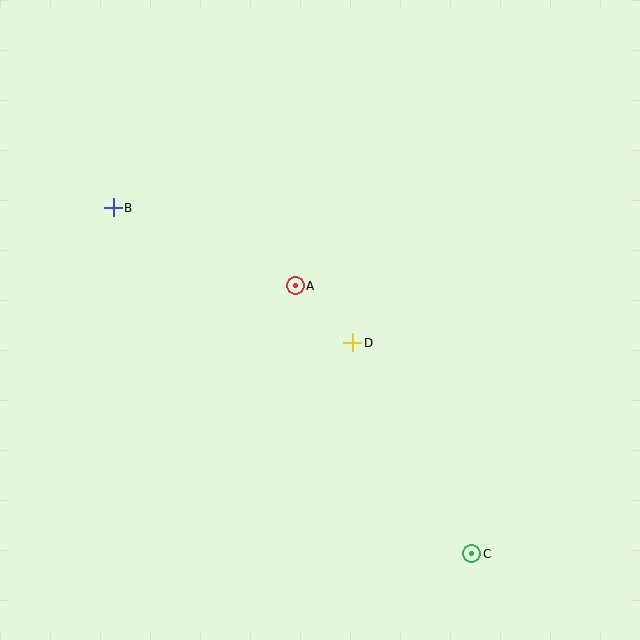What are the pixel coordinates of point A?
Point A is at (295, 286).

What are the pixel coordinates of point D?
Point D is at (353, 343).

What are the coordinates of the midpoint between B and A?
The midpoint between B and A is at (204, 247).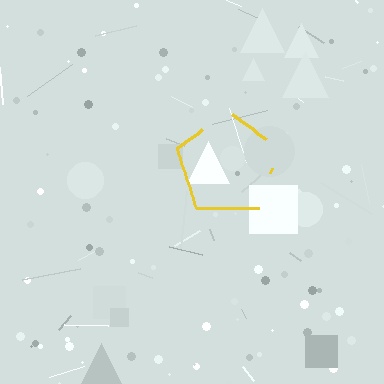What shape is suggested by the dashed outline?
The dashed outline suggests a pentagon.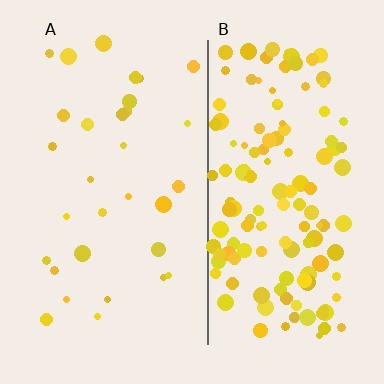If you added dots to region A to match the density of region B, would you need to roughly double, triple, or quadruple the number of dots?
Approximately quadruple.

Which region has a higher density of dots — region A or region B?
B (the right).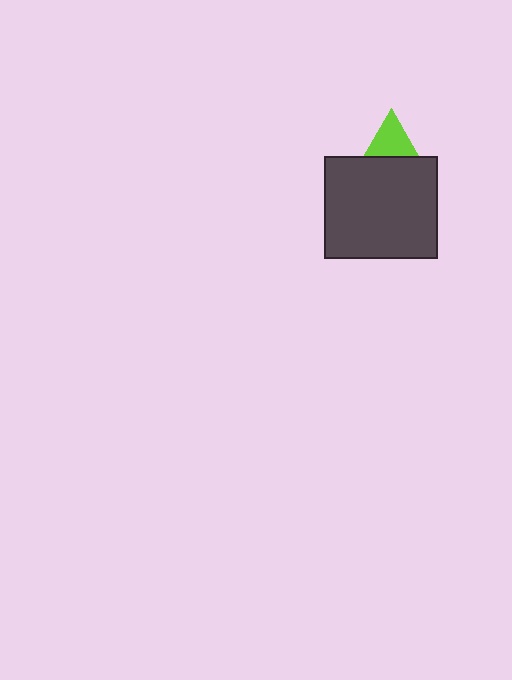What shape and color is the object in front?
The object in front is a dark gray rectangle.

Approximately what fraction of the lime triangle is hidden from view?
Roughly 66% of the lime triangle is hidden behind the dark gray rectangle.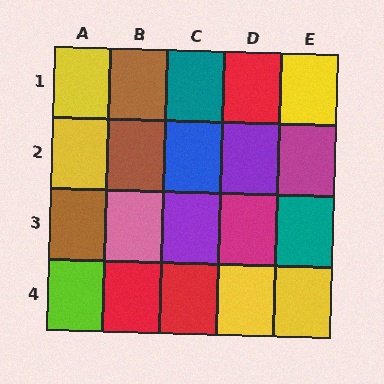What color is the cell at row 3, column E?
Teal.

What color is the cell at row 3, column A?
Brown.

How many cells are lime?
1 cell is lime.